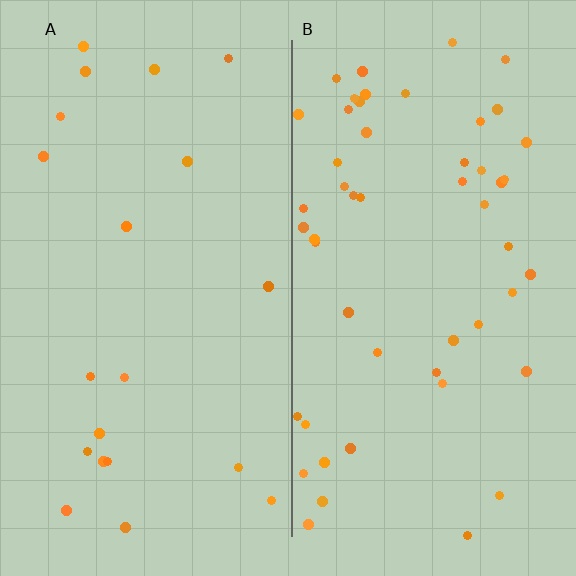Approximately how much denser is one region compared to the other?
Approximately 2.6× — region B over region A.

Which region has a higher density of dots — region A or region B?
B (the right).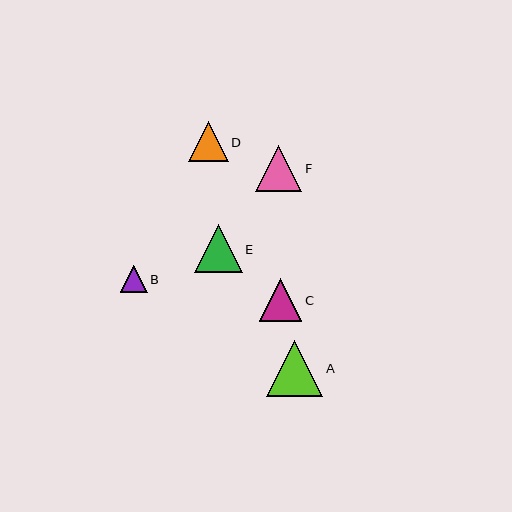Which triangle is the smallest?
Triangle B is the smallest with a size of approximately 27 pixels.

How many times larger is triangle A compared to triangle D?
Triangle A is approximately 1.4 times the size of triangle D.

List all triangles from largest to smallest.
From largest to smallest: A, E, F, C, D, B.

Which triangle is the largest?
Triangle A is the largest with a size of approximately 56 pixels.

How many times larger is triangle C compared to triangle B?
Triangle C is approximately 1.6 times the size of triangle B.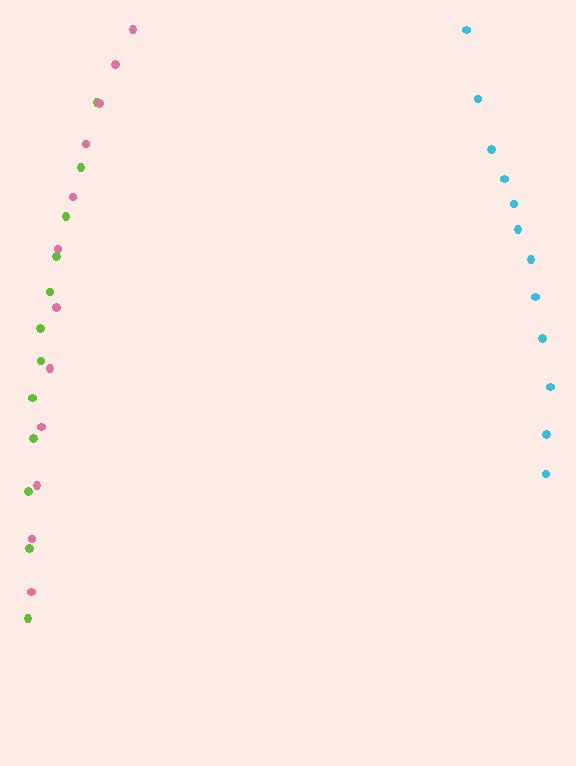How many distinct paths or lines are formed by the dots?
There are 3 distinct paths.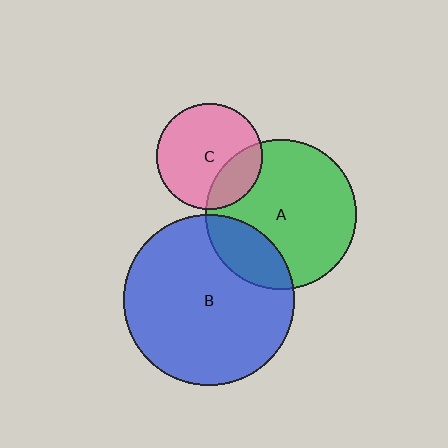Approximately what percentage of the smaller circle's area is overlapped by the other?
Approximately 20%.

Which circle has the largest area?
Circle B (blue).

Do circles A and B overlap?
Yes.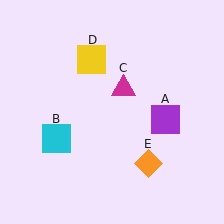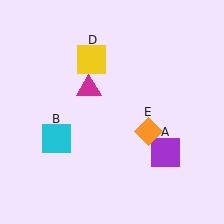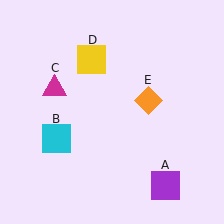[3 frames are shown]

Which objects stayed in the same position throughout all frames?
Cyan square (object B) and yellow square (object D) remained stationary.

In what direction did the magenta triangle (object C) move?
The magenta triangle (object C) moved left.